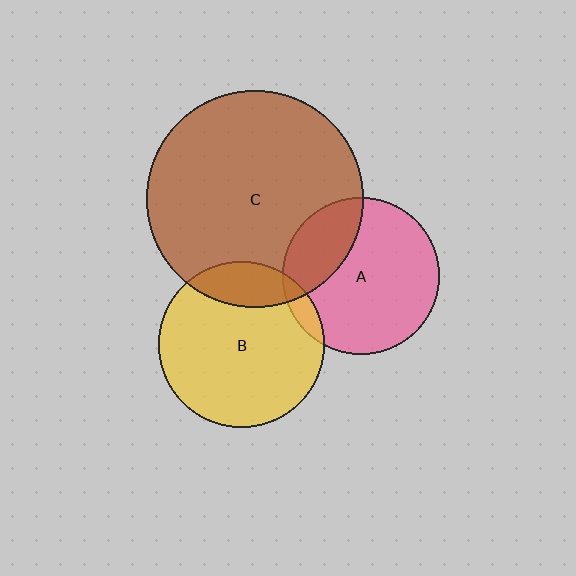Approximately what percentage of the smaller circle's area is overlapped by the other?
Approximately 5%.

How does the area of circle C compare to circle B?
Approximately 1.7 times.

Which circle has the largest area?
Circle C (brown).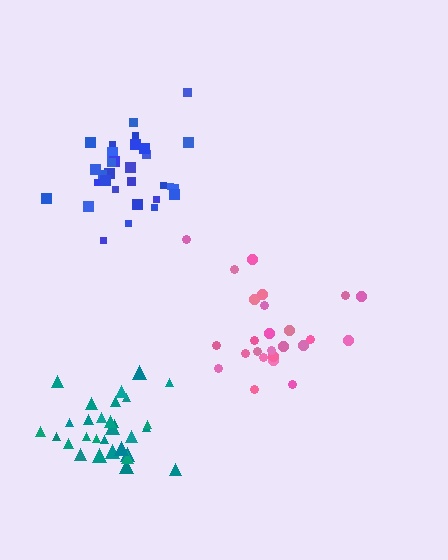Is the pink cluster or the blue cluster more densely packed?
Blue.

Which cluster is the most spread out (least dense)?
Pink.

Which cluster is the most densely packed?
Teal.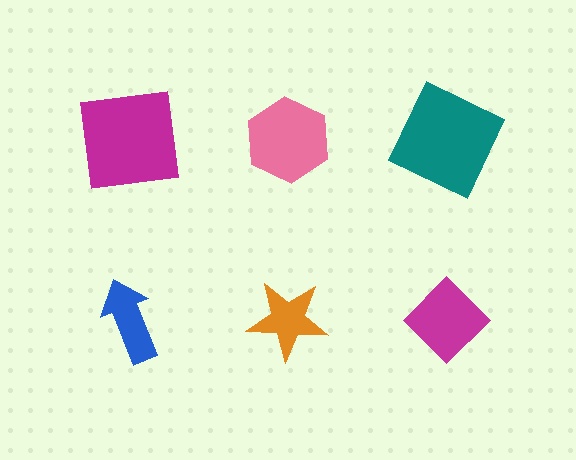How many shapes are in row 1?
3 shapes.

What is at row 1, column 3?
A teal square.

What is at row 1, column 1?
A magenta square.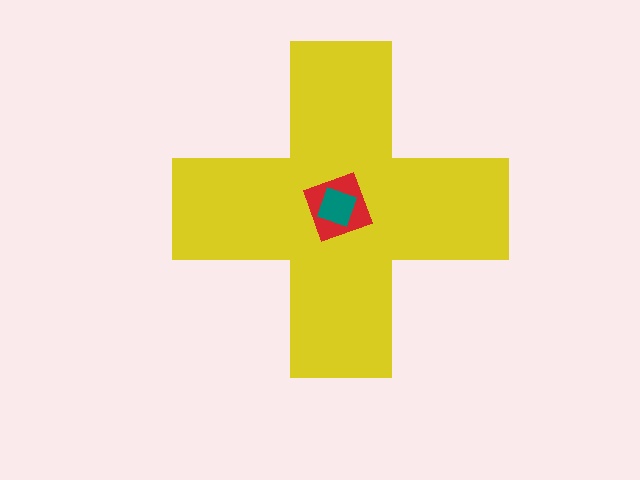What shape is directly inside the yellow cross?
The red diamond.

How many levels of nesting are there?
3.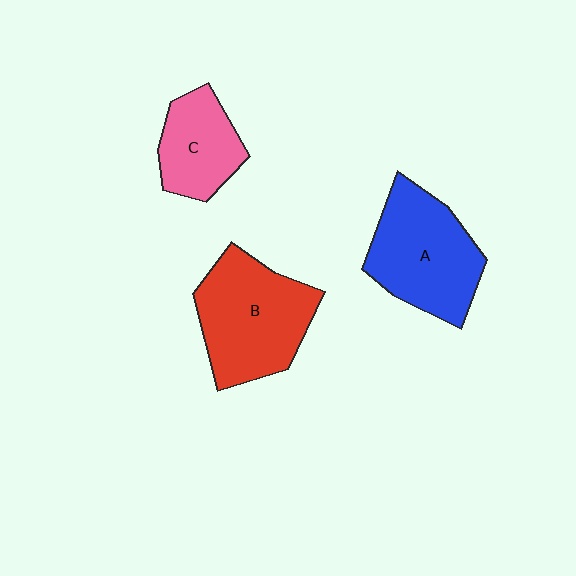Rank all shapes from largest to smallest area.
From largest to smallest: B (red), A (blue), C (pink).